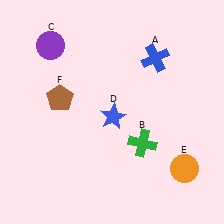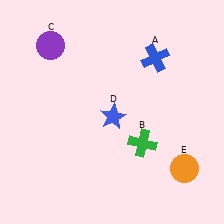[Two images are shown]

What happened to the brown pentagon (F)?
The brown pentagon (F) was removed in Image 2. It was in the top-left area of Image 1.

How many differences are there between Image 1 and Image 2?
There is 1 difference between the two images.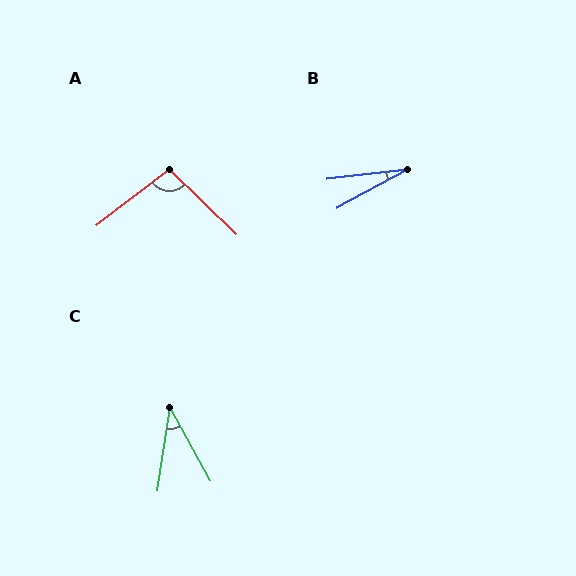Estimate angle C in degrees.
Approximately 37 degrees.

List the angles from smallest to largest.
B (22°), C (37°), A (99°).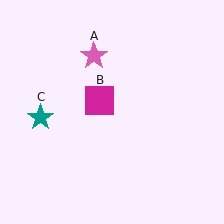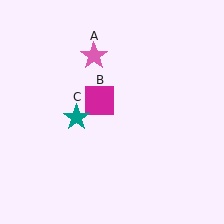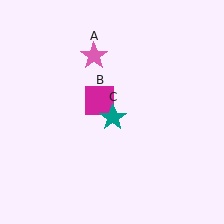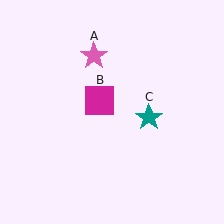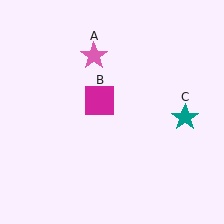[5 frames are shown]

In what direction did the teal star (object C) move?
The teal star (object C) moved right.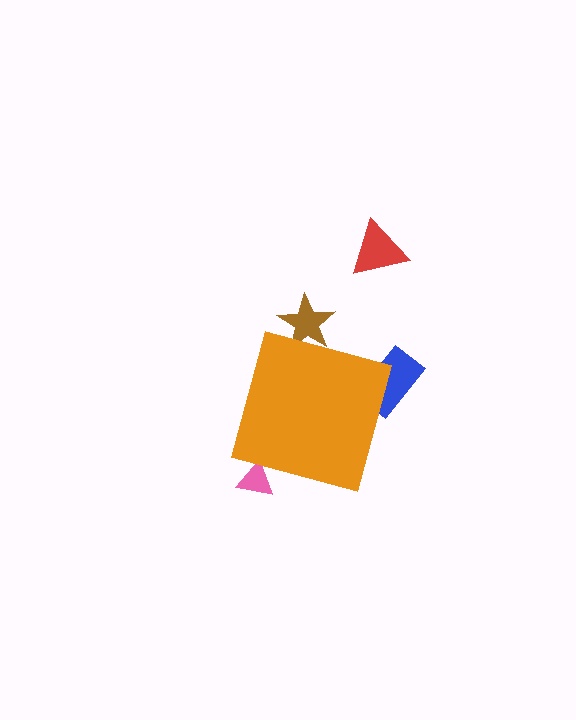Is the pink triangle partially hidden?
Yes, the pink triangle is partially hidden behind the orange square.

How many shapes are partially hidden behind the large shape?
3 shapes are partially hidden.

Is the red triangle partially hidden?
No, the red triangle is fully visible.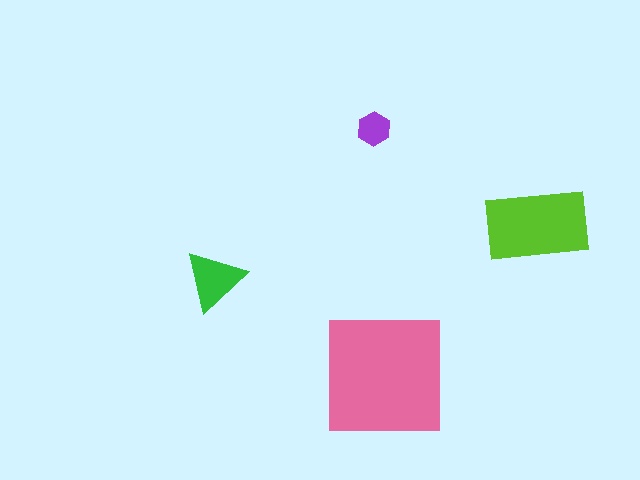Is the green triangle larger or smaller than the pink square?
Smaller.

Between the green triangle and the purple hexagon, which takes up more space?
The green triangle.